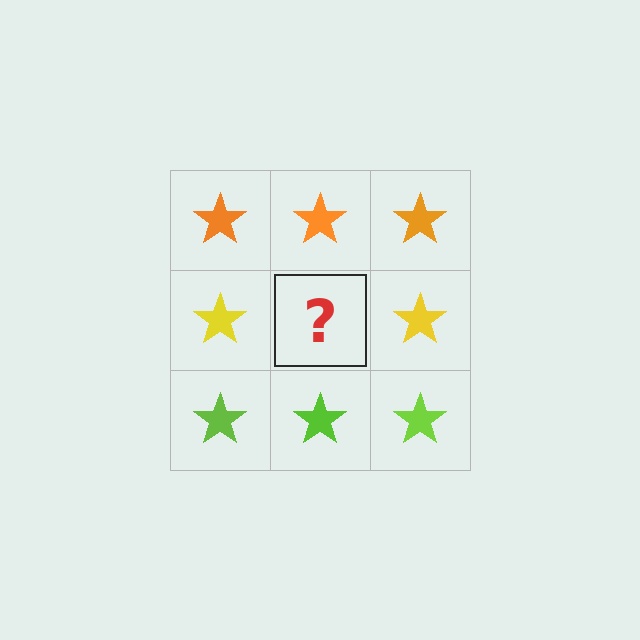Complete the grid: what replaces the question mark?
The question mark should be replaced with a yellow star.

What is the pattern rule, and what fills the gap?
The rule is that each row has a consistent color. The gap should be filled with a yellow star.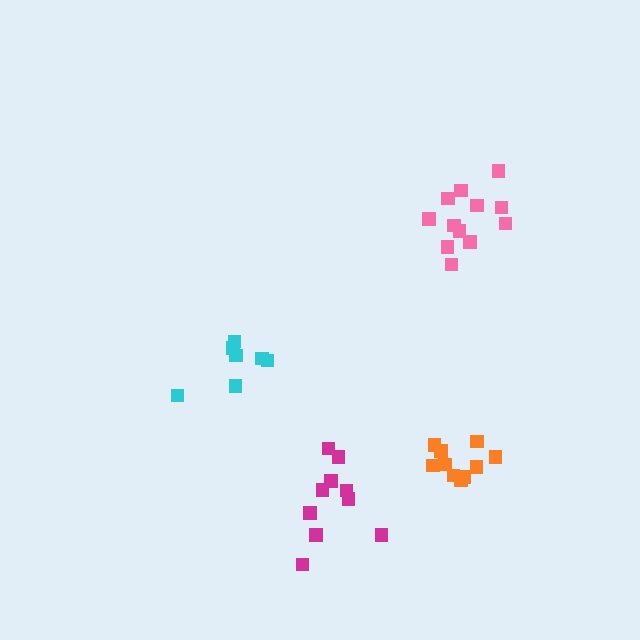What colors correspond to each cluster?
The clusters are colored: cyan, orange, pink, magenta.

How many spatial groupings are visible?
There are 4 spatial groupings.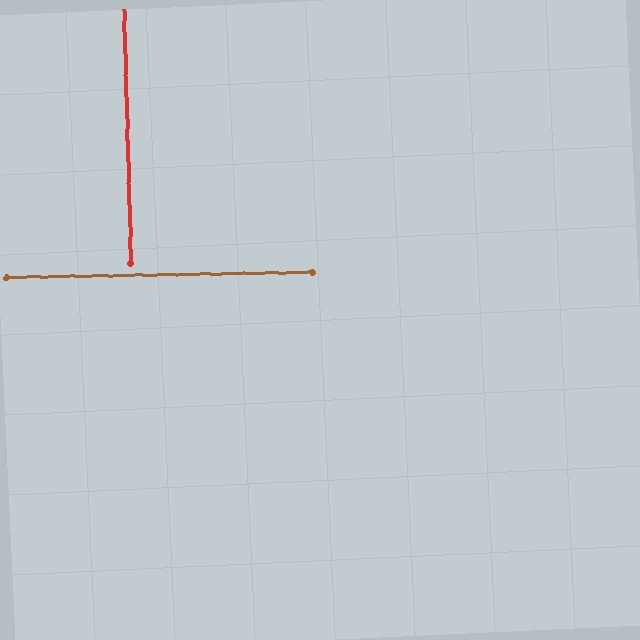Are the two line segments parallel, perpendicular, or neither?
Perpendicular — they meet at approximately 89°.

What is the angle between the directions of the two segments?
Approximately 89 degrees.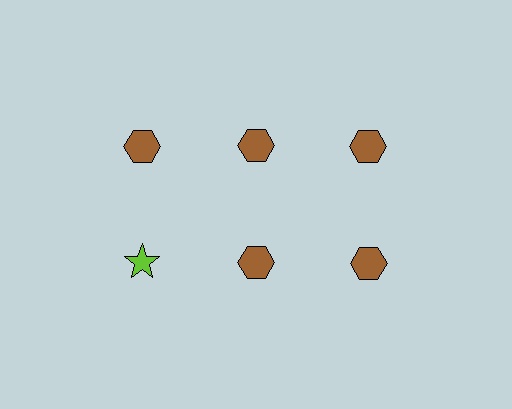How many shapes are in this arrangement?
There are 6 shapes arranged in a grid pattern.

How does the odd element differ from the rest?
It differs in both color (lime instead of brown) and shape (star instead of hexagon).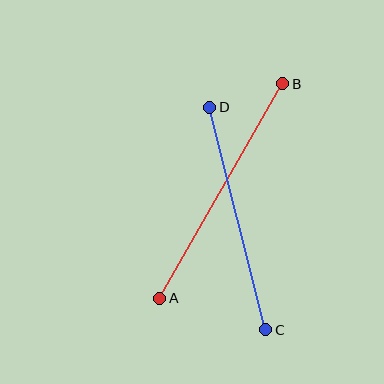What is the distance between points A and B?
The distance is approximately 247 pixels.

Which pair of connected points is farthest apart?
Points A and B are farthest apart.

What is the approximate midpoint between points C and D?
The midpoint is at approximately (238, 218) pixels.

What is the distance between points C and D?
The distance is approximately 230 pixels.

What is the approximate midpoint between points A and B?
The midpoint is at approximately (221, 191) pixels.